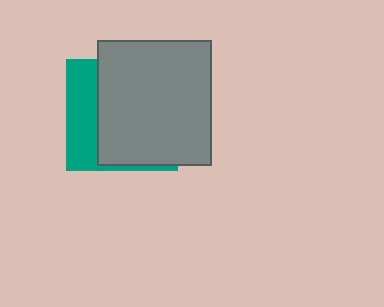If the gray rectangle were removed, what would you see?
You would see the complete teal square.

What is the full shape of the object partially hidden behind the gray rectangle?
The partially hidden object is a teal square.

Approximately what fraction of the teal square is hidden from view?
Roughly 68% of the teal square is hidden behind the gray rectangle.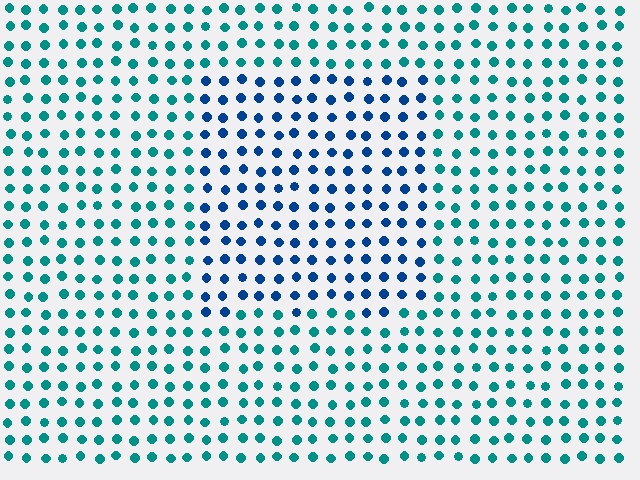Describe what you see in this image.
The image is filled with small teal elements in a uniform arrangement. A rectangle-shaped region is visible where the elements are tinted to a slightly different hue, forming a subtle color boundary.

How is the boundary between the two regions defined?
The boundary is defined purely by a slight shift in hue (about 37 degrees). Spacing, size, and orientation are identical on both sides.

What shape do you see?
I see a rectangle.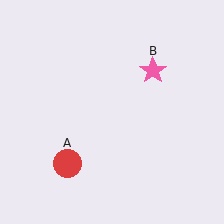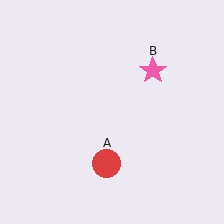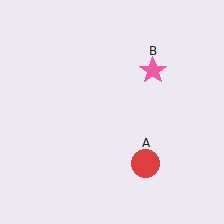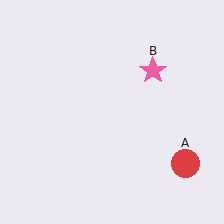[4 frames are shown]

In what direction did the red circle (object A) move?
The red circle (object A) moved right.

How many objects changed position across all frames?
1 object changed position: red circle (object A).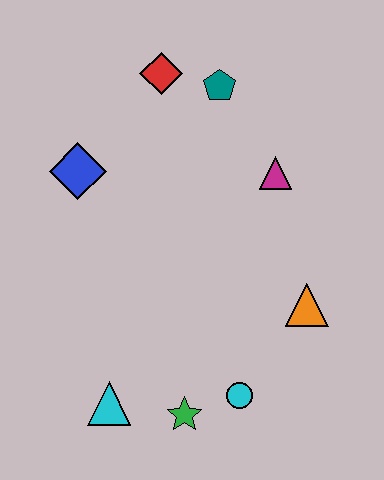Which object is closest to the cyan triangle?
The green star is closest to the cyan triangle.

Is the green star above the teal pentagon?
No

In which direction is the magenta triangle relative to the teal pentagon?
The magenta triangle is below the teal pentagon.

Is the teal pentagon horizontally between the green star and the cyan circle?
Yes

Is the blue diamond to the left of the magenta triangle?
Yes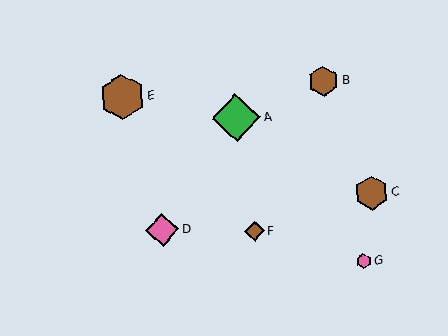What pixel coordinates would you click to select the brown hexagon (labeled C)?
Click at (372, 193) to select the brown hexagon C.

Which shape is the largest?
The green diamond (labeled A) is the largest.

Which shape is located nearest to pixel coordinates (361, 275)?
The pink hexagon (labeled G) at (364, 261) is nearest to that location.